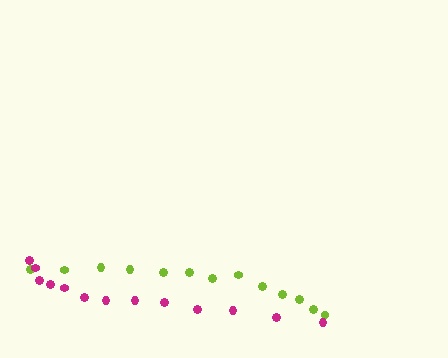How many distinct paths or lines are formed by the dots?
There are 2 distinct paths.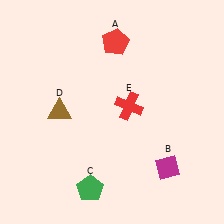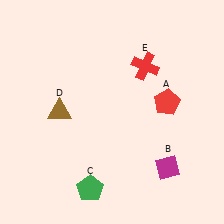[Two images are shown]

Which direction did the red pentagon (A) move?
The red pentagon (A) moved down.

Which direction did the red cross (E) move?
The red cross (E) moved up.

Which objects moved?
The objects that moved are: the red pentagon (A), the red cross (E).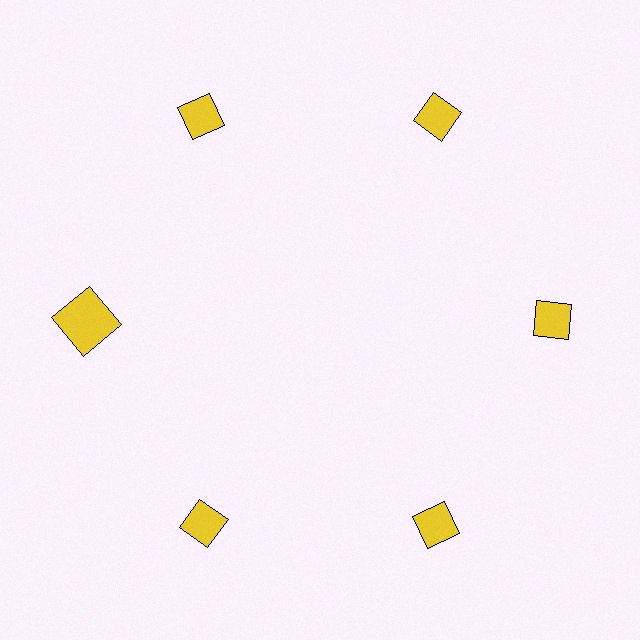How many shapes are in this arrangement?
There are 6 shapes arranged in a ring pattern.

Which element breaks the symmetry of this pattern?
The yellow square at roughly the 9 o'clock position breaks the symmetry. All other shapes are yellow diamonds.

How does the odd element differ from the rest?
It has a different shape: square instead of diamond.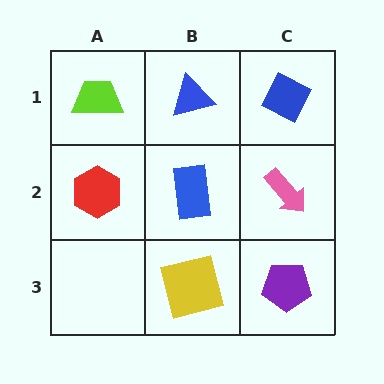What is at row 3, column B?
A yellow square.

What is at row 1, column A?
A lime trapezoid.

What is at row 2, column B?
A blue rectangle.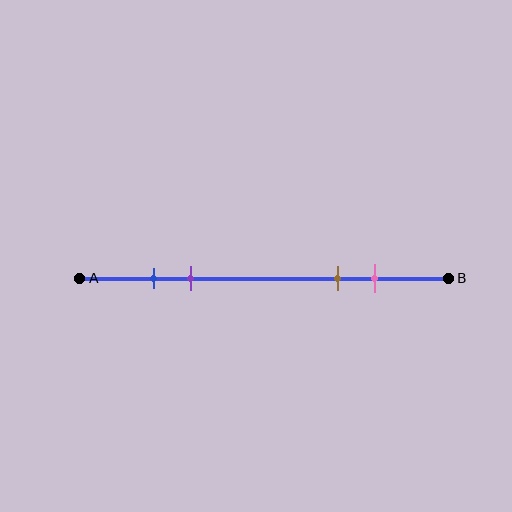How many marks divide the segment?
There are 4 marks dividing the segment.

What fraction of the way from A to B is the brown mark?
The brown mark is approximately 70% (0.7) of the way from A to B.